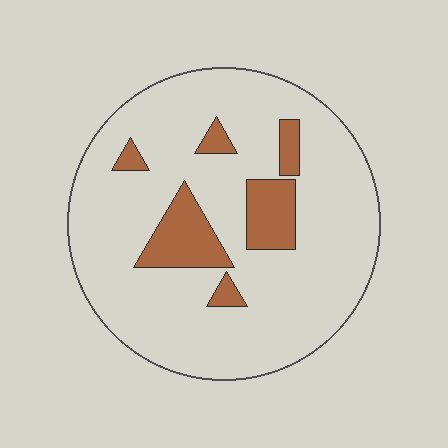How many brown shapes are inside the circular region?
6.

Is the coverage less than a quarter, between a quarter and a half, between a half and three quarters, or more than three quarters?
Less than a quarter.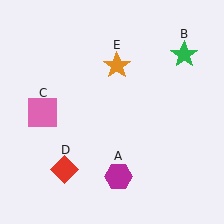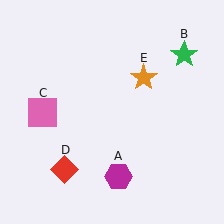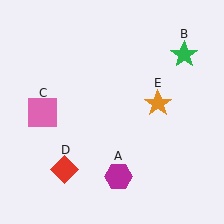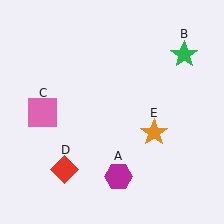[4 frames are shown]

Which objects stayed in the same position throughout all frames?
Magenta hexagon (object A) and green star (object B) and pink square (object C) and red diamond (object D) remained stationary.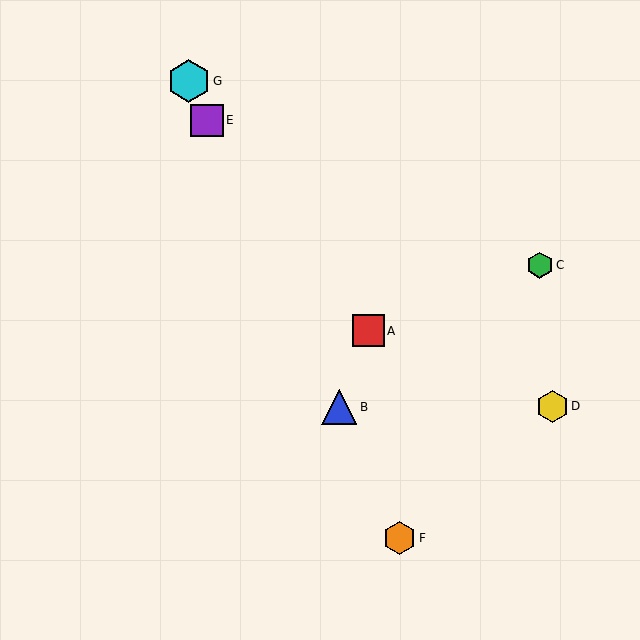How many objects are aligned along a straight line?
4 objects (B, E, F, G) are aligned along a straight line.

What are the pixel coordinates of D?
Object D is at (552, 406).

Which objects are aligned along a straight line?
Objects B, E, F, G are aligned along a straight line.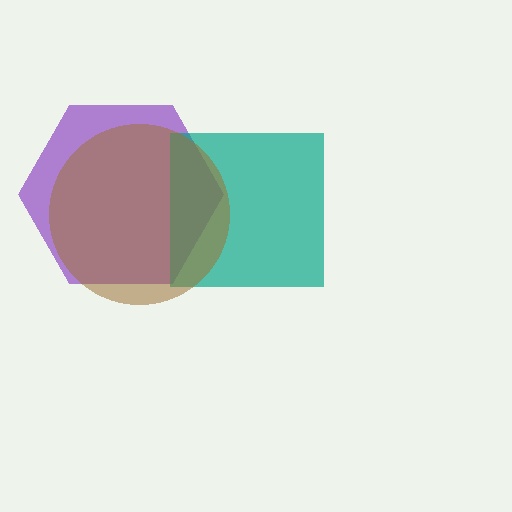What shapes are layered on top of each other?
The layered shapes are: a purple hexagon, a teal square, a brown circle.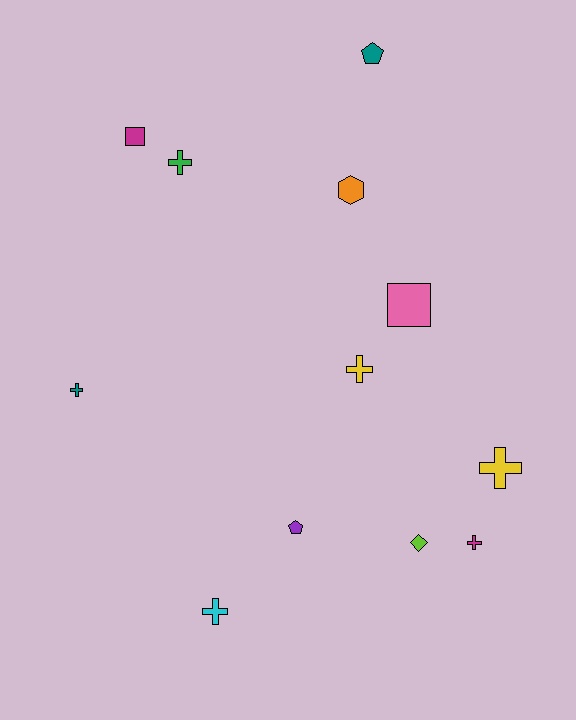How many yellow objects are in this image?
There are 2 yellow objects.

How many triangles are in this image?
There are no triangles.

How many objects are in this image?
There are 12 objects.